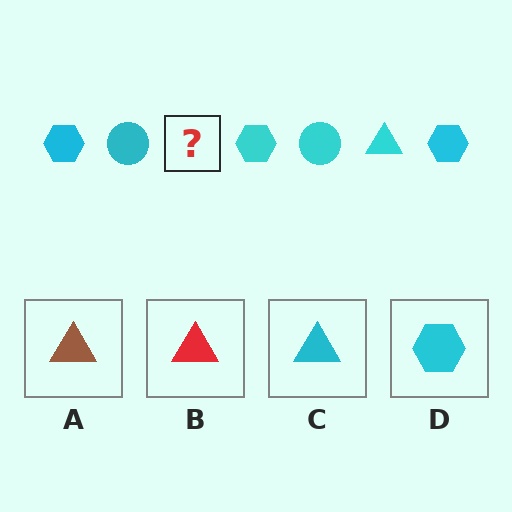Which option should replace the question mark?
Option C.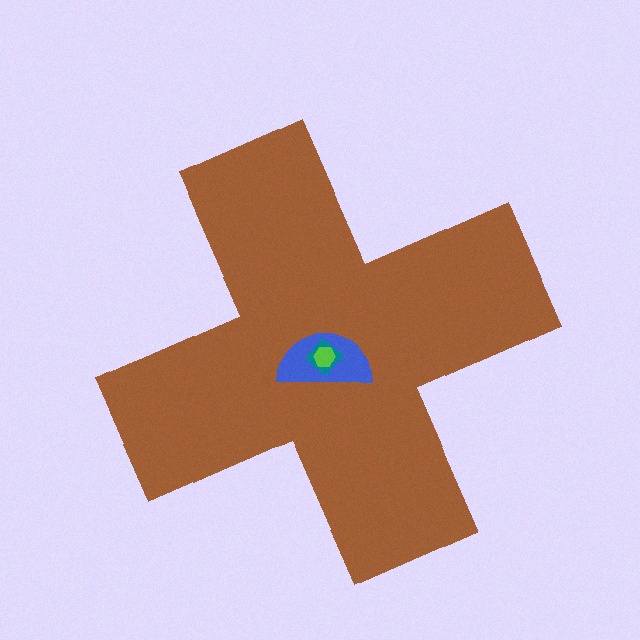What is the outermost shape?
The brown cross.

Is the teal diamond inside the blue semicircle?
Yes.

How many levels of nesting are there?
4.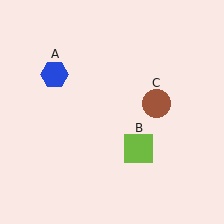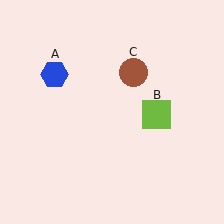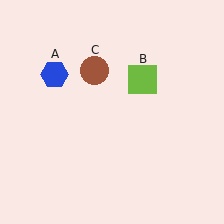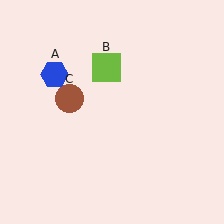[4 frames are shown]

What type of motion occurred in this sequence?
The lime square (object B), brown circle (object C) rotated counterclockwise around the center of the scene.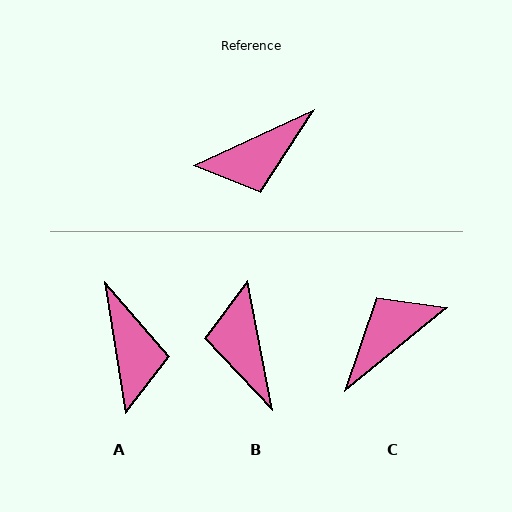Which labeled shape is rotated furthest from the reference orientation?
C, about 166 degrees away.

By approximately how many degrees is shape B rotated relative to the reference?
Approximately 104 degrees clockwise.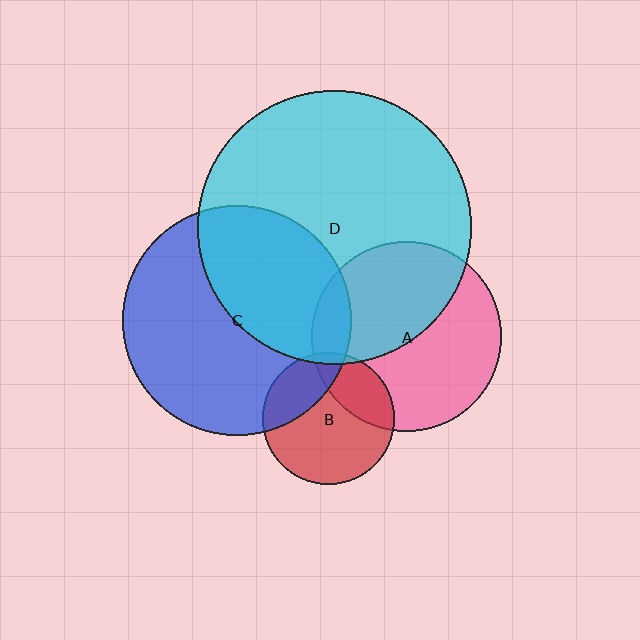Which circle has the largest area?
Circle D (cyan).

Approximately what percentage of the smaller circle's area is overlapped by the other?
Approximately 10%.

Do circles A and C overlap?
Yes.